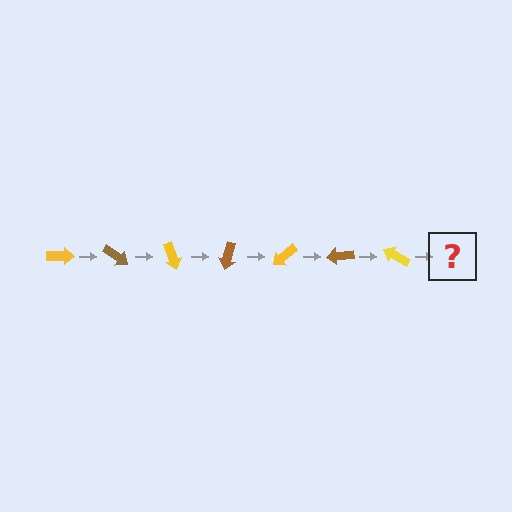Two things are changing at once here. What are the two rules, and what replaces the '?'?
The two rules are that it rotates 35 degrees each step and the color cycles through yellow and brown. The '?' should be a brown arrow, rotated 245 degrees from the start.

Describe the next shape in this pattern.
It should be a brown arrow, rotated 245 degrees from the start.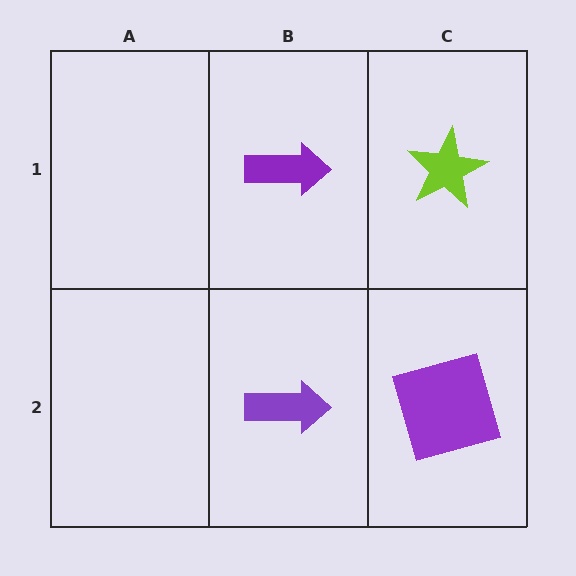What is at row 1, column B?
A purple arrow.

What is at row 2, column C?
A purple square.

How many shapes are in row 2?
2 shapes.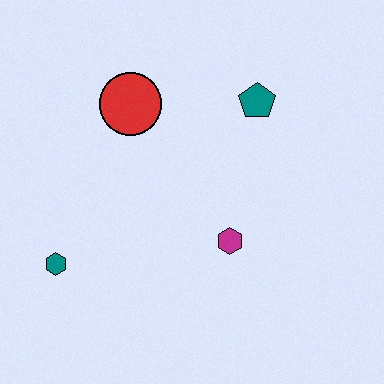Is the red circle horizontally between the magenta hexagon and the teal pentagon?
No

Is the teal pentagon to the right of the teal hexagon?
Yes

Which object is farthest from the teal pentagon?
The teal hexagon is farthest from the teal pentagon.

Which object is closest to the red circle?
The teal pentagon is closest to the red circle.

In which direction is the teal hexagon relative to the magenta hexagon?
The teal hexagon is to the left of the magenta hexagon.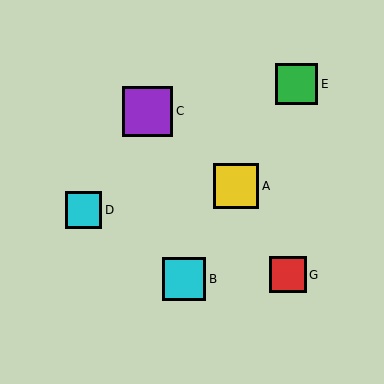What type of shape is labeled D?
Shape D is a cyan square.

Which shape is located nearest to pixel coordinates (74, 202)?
The cyan square (labeled D) at (84, 210) is nearest to that location.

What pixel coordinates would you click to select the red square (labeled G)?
Click at (288, 275) to select the red square G.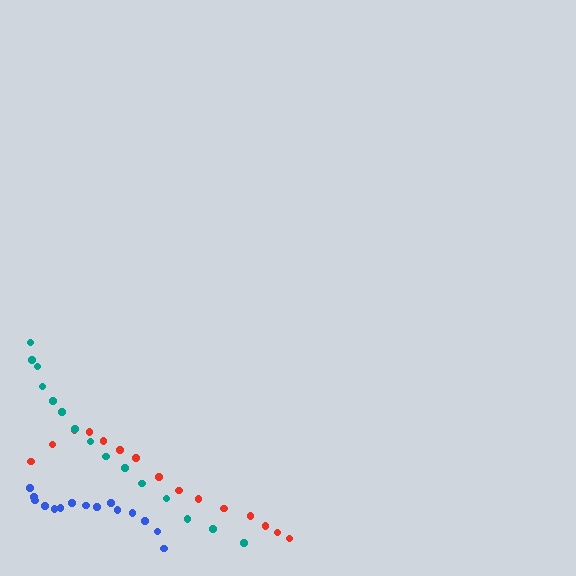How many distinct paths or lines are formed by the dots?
There are 3 distinct paths.